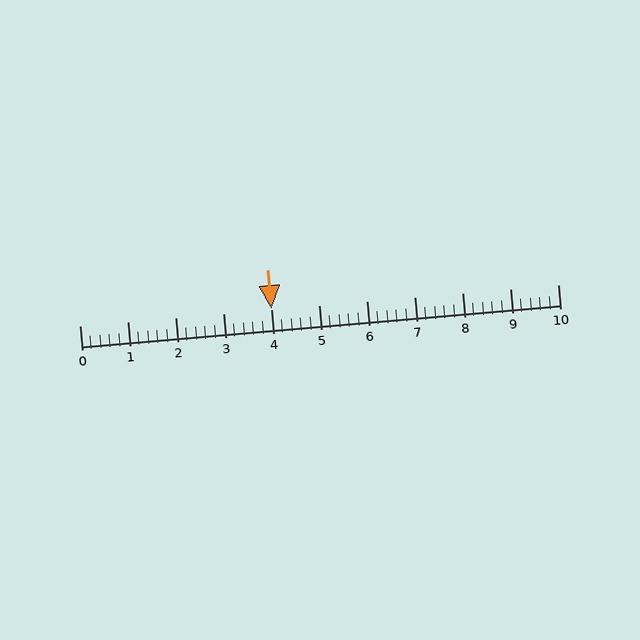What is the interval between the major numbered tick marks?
The major tick marks are spaced 1 units apart.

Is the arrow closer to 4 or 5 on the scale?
The arrow is closer to 4.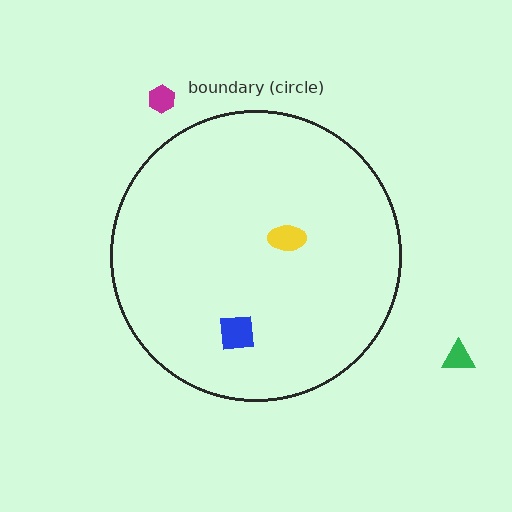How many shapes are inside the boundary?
2 inside, 2 outside.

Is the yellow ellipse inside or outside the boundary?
Inside.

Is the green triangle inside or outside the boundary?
Outside.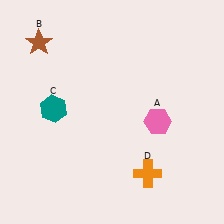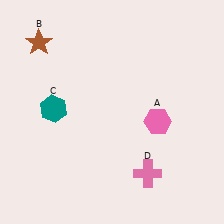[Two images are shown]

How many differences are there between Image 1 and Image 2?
There is 1 difference between the two images.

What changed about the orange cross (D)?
In Image 1, D is orange. In Image 2, it changed to pink.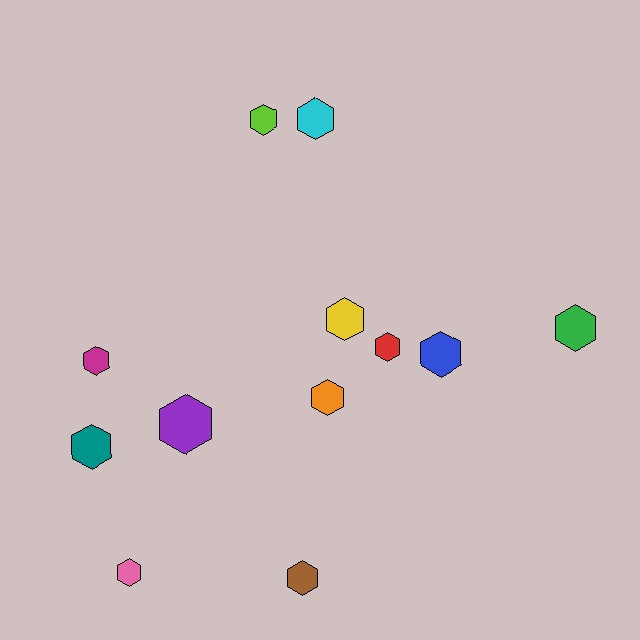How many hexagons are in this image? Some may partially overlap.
There are 12 hexagons.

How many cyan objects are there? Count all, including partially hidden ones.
There is 1 cyan object.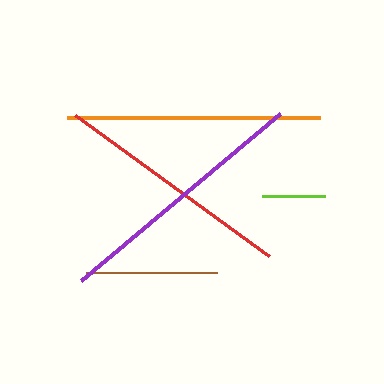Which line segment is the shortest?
The lime line is the shortest at approximately 63 pixels.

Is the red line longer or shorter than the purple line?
The purple line is longer than the red line.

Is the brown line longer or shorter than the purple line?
The purple line is longer than the brown line.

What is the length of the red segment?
The red segment is approximately 240 pixels long.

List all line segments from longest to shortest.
From longest to shortest: purple, orange, red, brown, lime.